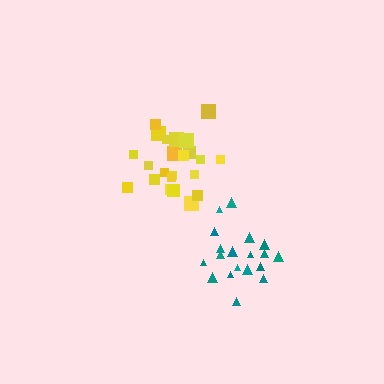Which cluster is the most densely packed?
Yellow.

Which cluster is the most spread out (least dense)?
Teal.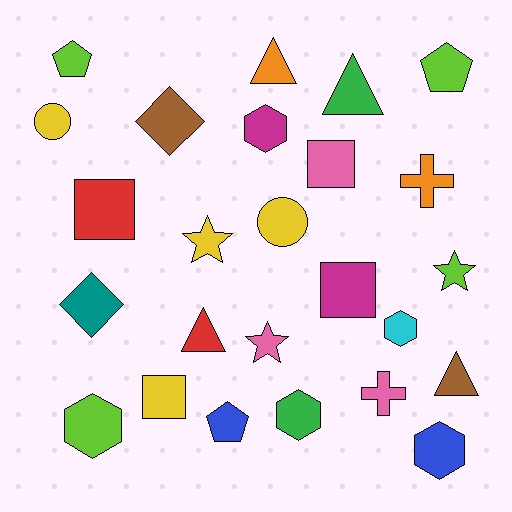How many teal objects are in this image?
There is 1 teal object.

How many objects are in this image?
There are 25 objects.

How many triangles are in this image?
There are 4 triangles.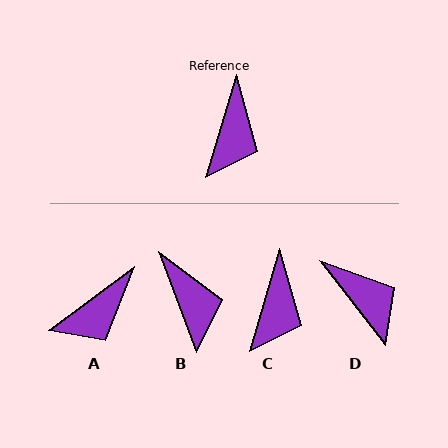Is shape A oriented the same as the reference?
No, it is off by about 37 degrees.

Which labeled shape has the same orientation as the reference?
C.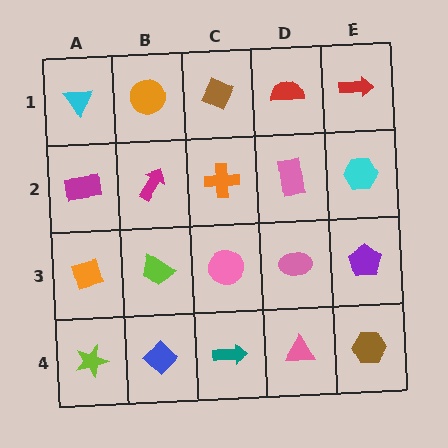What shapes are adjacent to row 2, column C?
A brown diamond (row 1, column C), a pink circle (row 3, column C), a magenta arrow (row 2, column B), a pink rectangle (row 2, column D).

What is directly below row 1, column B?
A magenta arrow.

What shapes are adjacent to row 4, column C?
A pink circle (row 3, column C), a blue diamond (row 4, column B), a pink triangle (row 4, column D).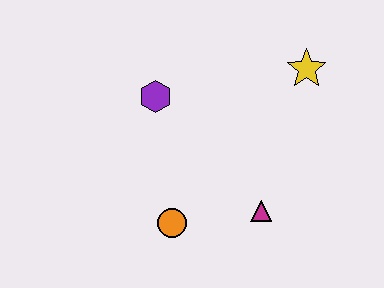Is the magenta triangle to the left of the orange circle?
No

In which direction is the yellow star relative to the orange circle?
The yellow star is above the orange circle.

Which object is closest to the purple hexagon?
The orange circle is closest to the purple hexagon.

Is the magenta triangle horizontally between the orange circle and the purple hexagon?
No